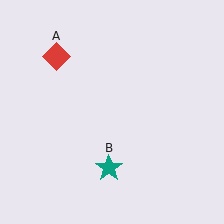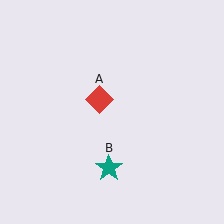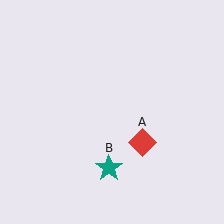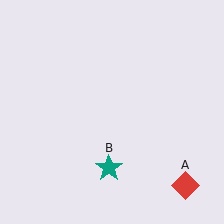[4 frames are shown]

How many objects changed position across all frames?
1 object changed position: red diamond (object A).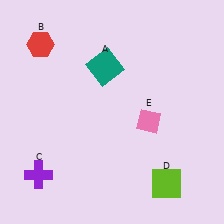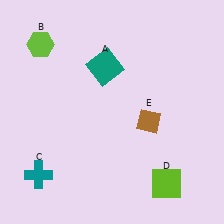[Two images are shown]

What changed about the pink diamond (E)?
In Image 1, E is pink. In Image 2, it changed to brown.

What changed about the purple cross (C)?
In Image 1, C is purple. In Image 2, it changed to teal.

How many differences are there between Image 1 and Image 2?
There are 3 differences between the two images.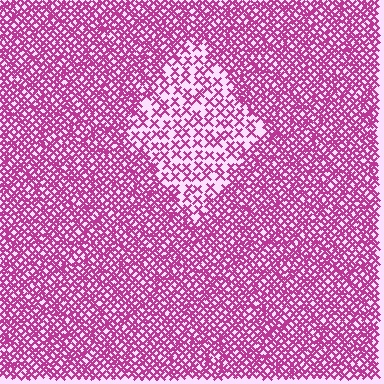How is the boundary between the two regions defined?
The boundary is defined by a change in element density (approximately 2.3x ratio). All elements are the same color, size, and shape.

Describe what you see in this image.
The image contains small magenta elements arranged at two different densities. A diamond-shaped region is visible where the elements are less densely packed than the surrounding area.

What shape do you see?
I see a diamond.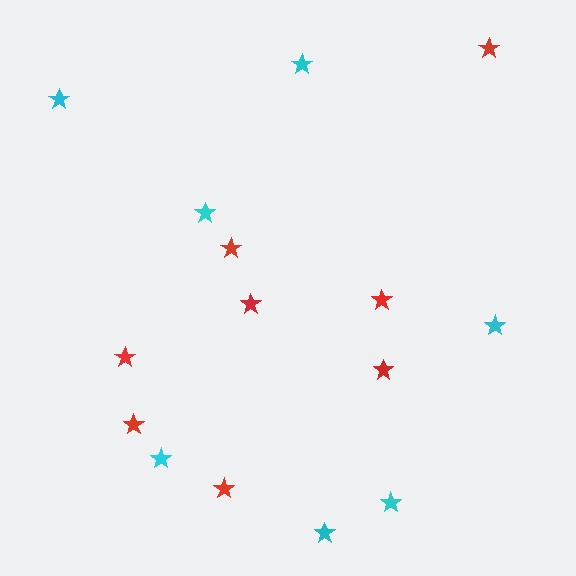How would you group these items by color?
There are 2 groups: one group of red stars (8) and one group of cyan stars (7).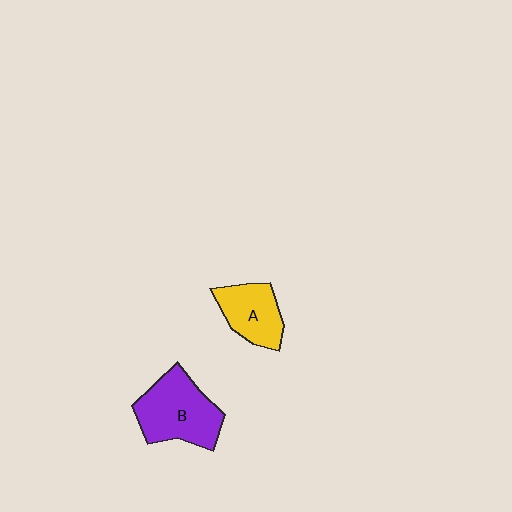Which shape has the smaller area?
Shape A (yellow).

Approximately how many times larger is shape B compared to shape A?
Approximately 1.5 times.